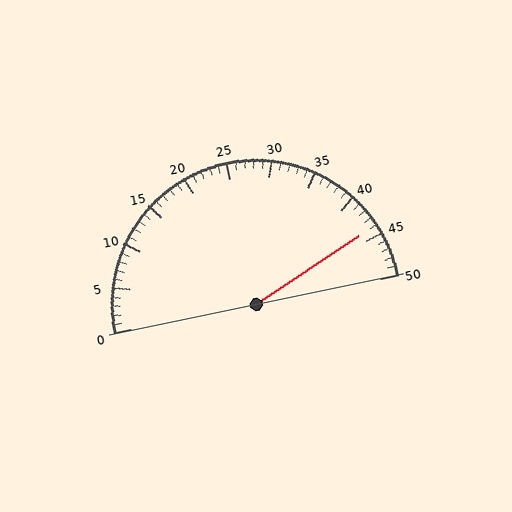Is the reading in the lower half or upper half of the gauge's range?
The reading is in the upper half of the range (0 to 50).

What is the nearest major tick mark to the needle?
The nearest major tick mark is 45.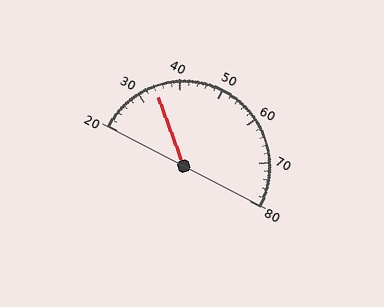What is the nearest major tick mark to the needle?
The nearest major tick mark is 30.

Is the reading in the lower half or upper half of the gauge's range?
The reading is in the lower half of the range (20 to 80).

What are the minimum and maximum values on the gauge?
The gauge ranges from 20 to 80.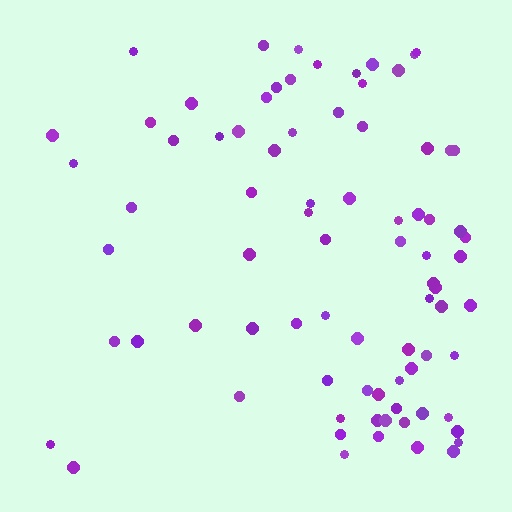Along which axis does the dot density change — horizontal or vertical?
Horizontal.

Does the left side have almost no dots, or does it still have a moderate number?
Still a moderate number, just noticeably fewer than the right.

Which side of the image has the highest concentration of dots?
The right.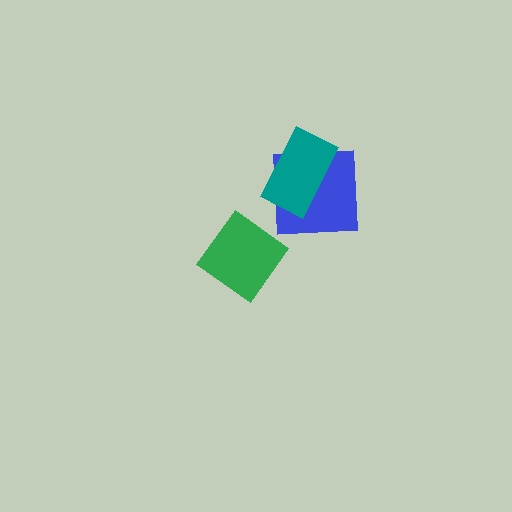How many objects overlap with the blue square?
1 object overlaps with the blue square.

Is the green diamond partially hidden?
No, no other shape covers it.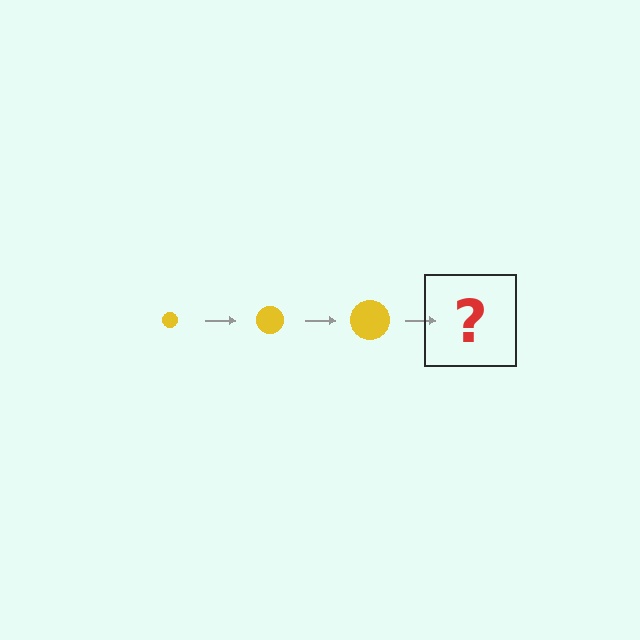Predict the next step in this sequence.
The next step is a yellow circle, larger than the previous one.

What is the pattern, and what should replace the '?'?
The pattern is that the circle gets progressively larger each step. The '?' should be a yellow circle, larger than the previous one.